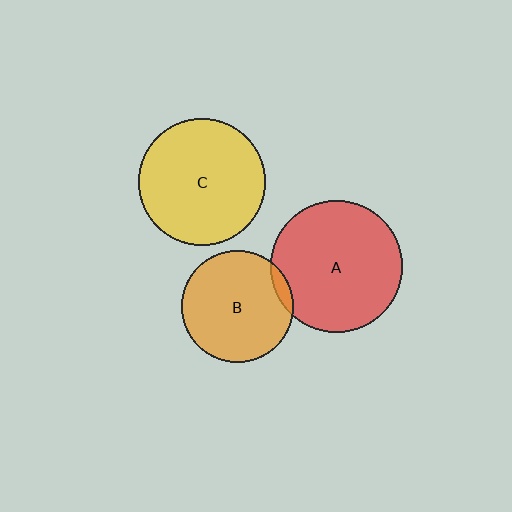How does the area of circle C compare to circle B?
Approximately 1.3 times.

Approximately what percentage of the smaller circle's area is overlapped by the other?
Approximately 5%.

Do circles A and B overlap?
Yes.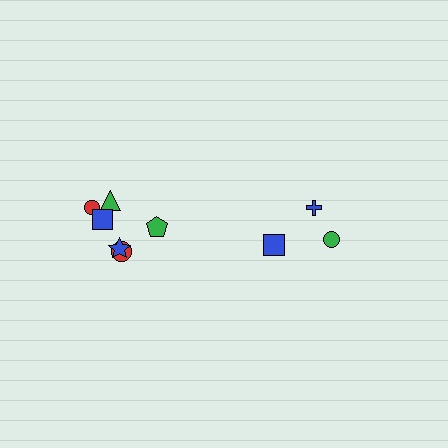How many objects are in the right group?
There are 3 objects.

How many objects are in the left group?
There are 6 objects.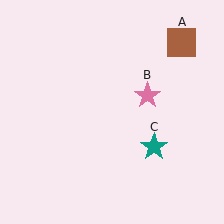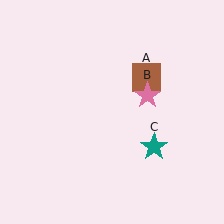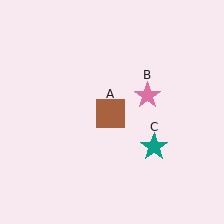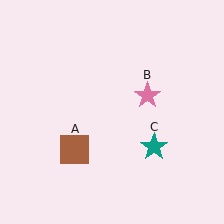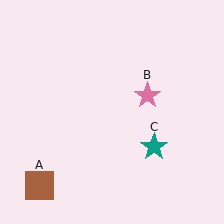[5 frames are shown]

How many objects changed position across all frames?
1 object changed position: brown square (object A).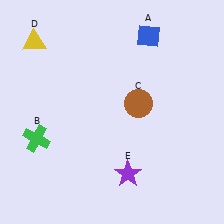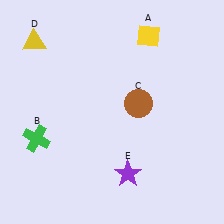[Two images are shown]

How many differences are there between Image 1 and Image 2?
There is 1 difference between the two images.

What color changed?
The diamond (A) changed from blue in Image 1 to yellow in Image 2.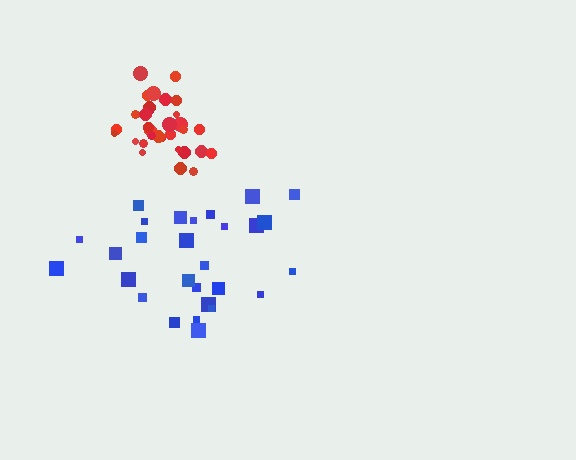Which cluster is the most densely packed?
Red.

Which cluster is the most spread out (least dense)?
Blue.